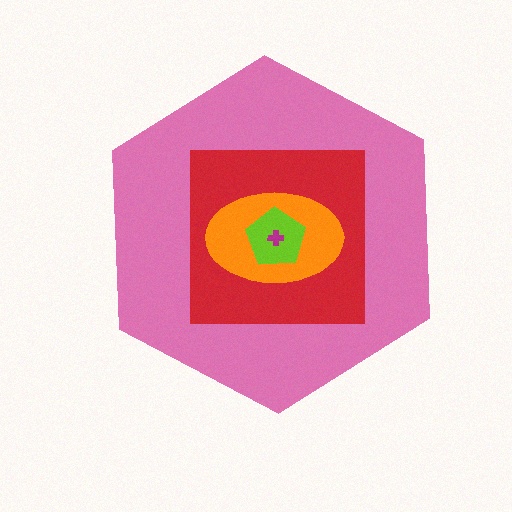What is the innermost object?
The magenta cross.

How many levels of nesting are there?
5.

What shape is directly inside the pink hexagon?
The red square.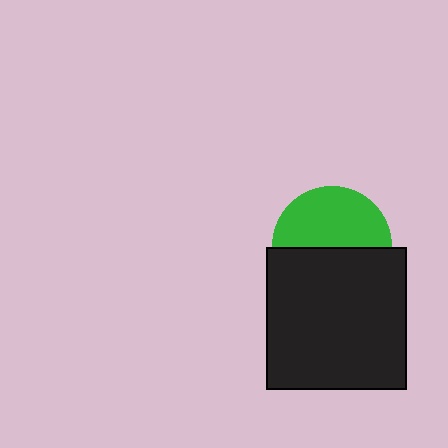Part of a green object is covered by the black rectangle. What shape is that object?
It is a circle.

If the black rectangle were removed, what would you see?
You would see the complete green circle.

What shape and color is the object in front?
The object in front is a black rectangle.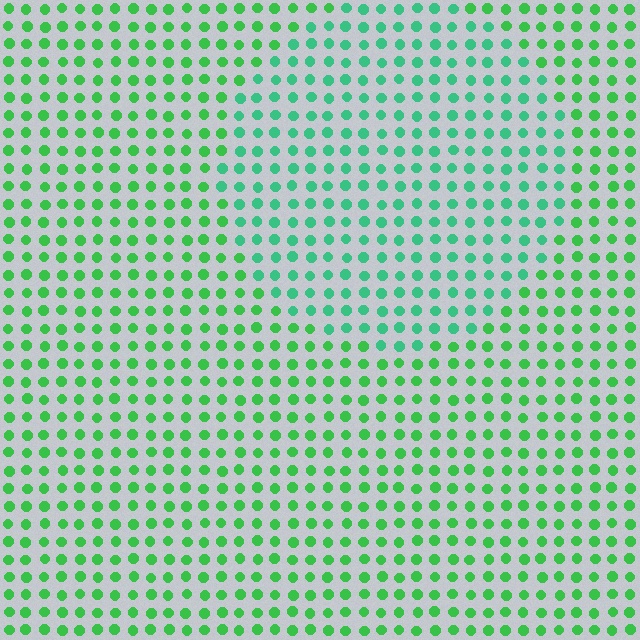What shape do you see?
I see a circle.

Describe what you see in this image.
The image is filled with small green elements in a uniform arrangement. A circle-shaped region is visible where the elements are tinted to a slightly different hue, forming a subtle color boundary.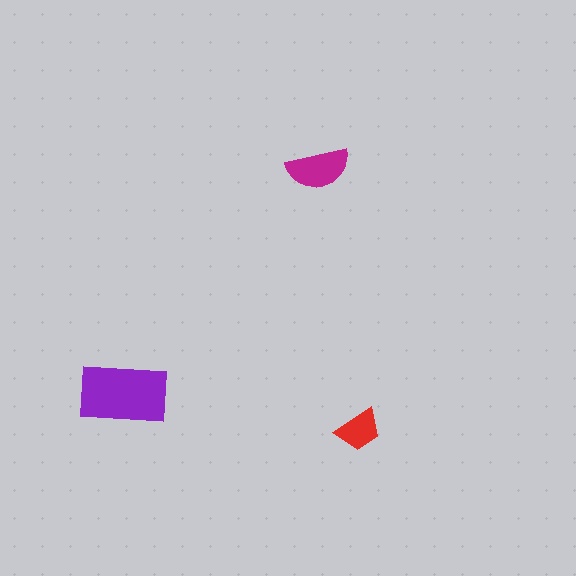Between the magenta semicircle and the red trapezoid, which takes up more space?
The magenta semicircle.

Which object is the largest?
The purple rectangle.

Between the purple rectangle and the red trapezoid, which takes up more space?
The purple rectangle.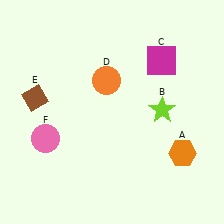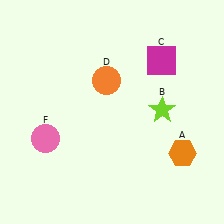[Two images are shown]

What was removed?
The brown diamond (E) was removed in Image 2.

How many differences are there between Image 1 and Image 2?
There is 1 difference between the two images.